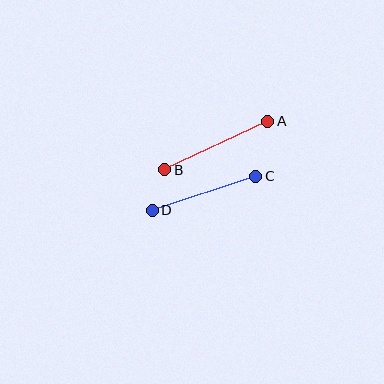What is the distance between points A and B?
The distance is approximately 114 pixels.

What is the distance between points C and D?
The distance is approximately 109 pixels.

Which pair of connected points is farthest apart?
Points A and B are farthest apart.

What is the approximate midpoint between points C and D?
The midpoint is at approximately (204, 193) pixels.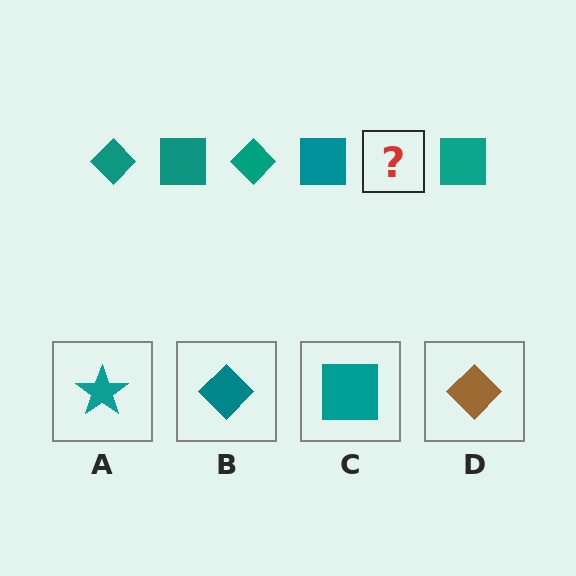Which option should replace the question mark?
Option B.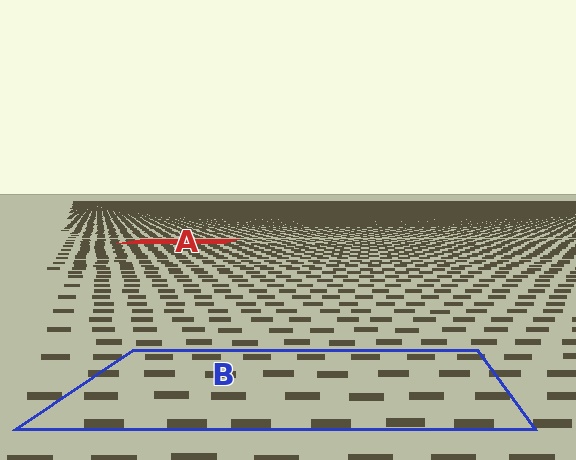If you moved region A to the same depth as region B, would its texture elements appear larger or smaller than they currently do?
They would appear larger. At a closer depth, the same texture elements are projected at a bigger on-screen size.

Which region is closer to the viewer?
Region B is closer. The texture elements there are larger and more spread out.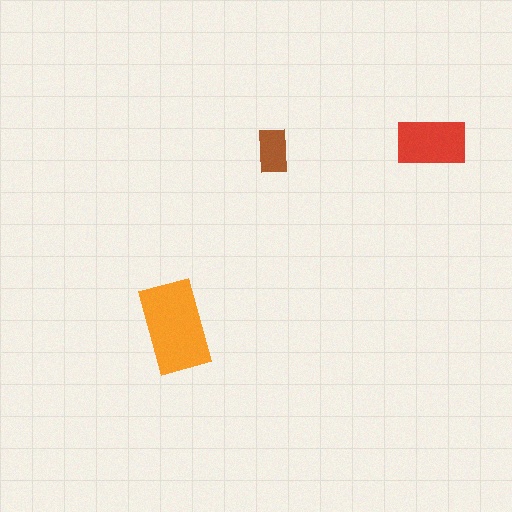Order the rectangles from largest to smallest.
the orange one, the red one, the brown one.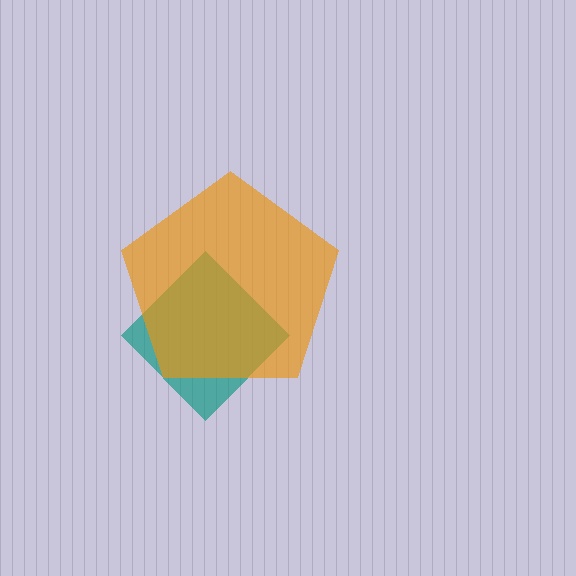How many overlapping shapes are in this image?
There are 2 overlapping shapes in the image.